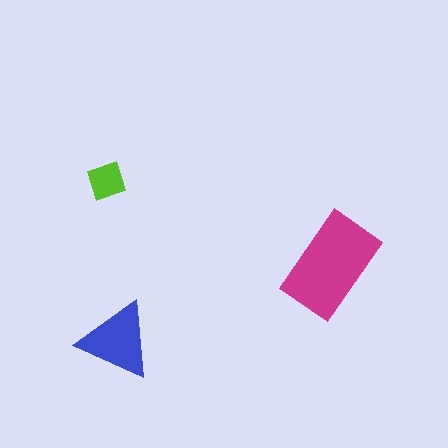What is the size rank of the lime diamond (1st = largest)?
3rd.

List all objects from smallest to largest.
The lime diamond, the blue triangle, the magenta rectangle.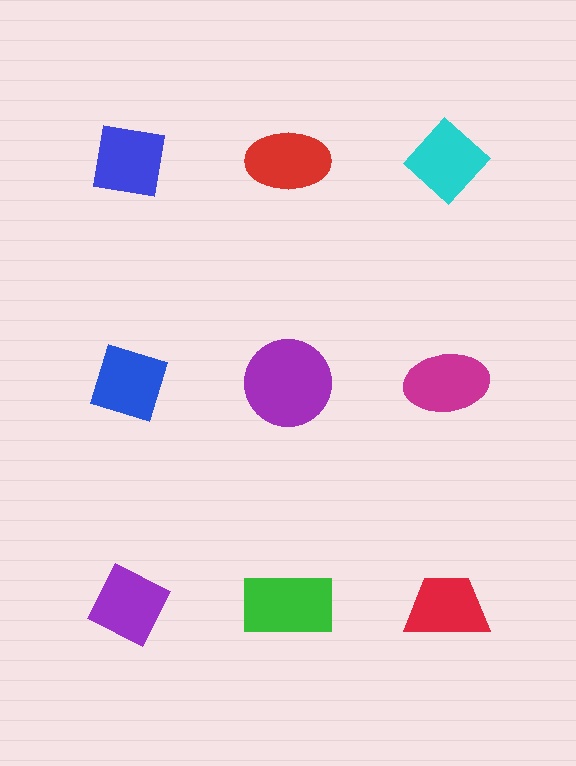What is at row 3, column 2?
A green rectangle.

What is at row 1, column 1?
A blue square.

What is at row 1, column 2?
A red ellipse.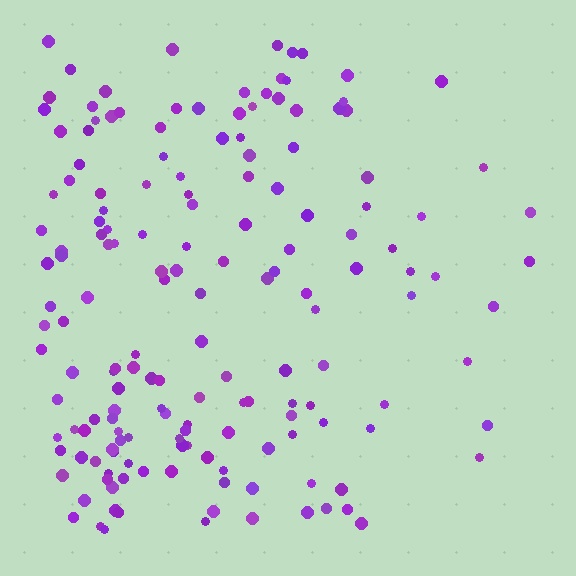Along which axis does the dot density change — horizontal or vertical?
Horizontal.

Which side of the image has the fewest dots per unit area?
The right.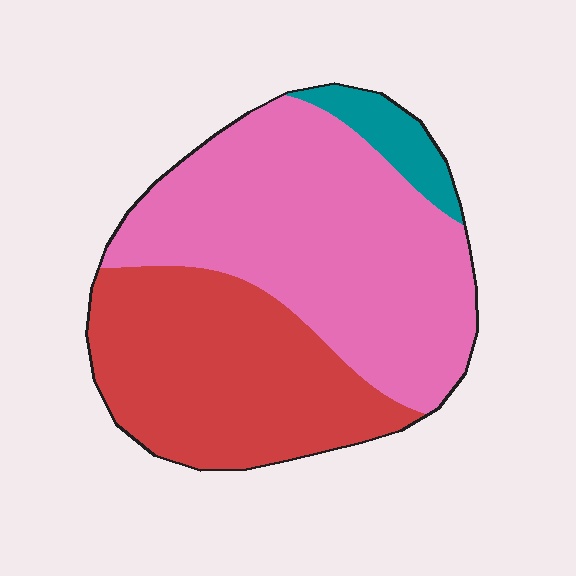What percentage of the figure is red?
Red covers 39% of the figure.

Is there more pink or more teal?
Pink.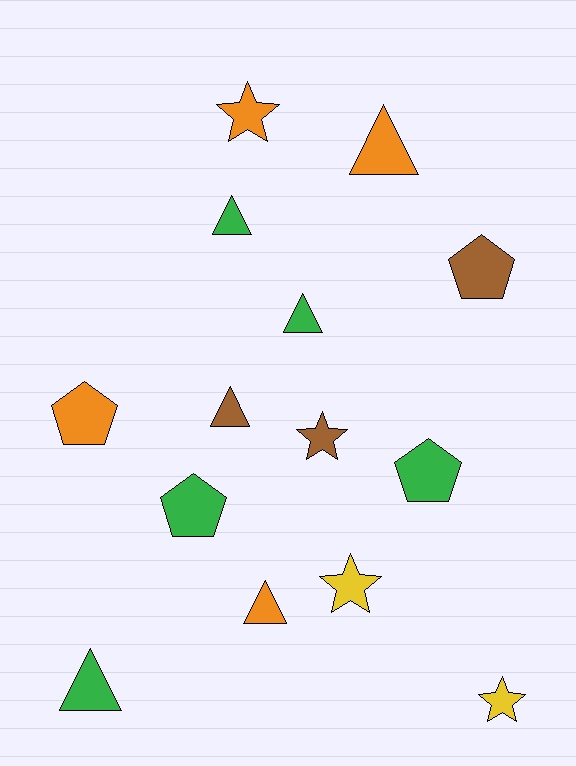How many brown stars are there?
There is 1 brown star.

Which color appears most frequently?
Green, with 5 objects.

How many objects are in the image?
There are 14 objects.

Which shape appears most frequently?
Triangle, with 6 objects.